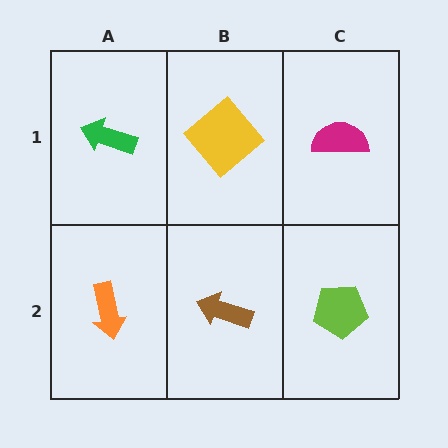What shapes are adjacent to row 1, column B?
A brown arrow (row 2, column B), a green arrow (row 1, column A), a magenta semicircle (row 1, column C).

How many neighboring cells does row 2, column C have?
2.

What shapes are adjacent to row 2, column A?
A green arrow (row 1, column A), a brown arrow (row 2, column B).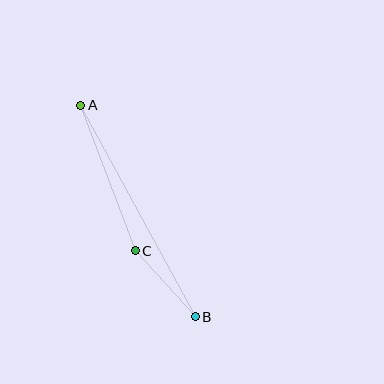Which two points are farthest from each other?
Points A and B are farthest from each other.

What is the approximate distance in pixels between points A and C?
The distance between A and C is approximately 155 pixels.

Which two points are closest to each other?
Points B and C are closest to each other.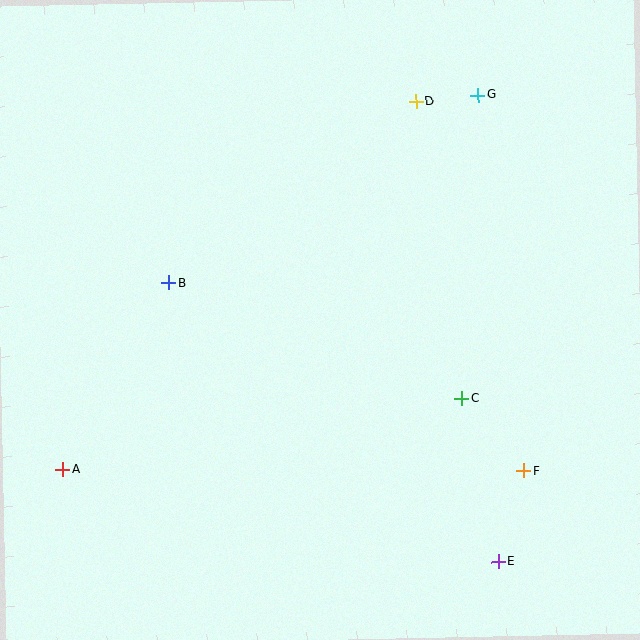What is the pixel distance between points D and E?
The distance between D and E is 468 pixels.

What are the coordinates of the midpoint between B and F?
The midpoint between B and F is at (346, 377).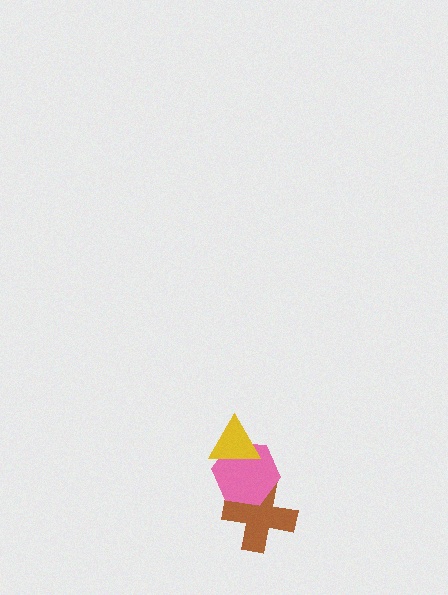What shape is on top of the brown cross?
The pink hexagon is on top of the brown cross.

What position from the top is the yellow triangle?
The yellow triangle is 1st from the top.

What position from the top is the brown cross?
The brown cross is 3rd from the top.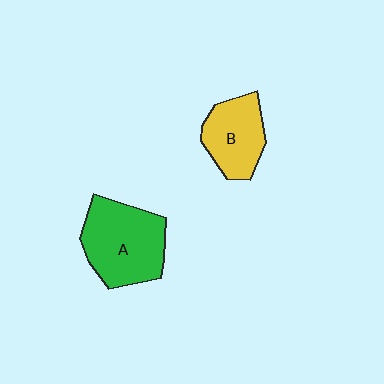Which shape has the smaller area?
Shape B (yellow).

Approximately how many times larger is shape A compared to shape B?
Approximately 1.4 times.